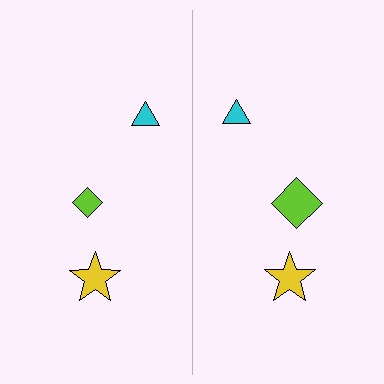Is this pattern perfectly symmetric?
No, the pattern is not perfectly symmetric. The lime diamond on the right side has a different size than its mirror counterpart.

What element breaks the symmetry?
The lime diamond on the right side has a different size than its mirror counterpart.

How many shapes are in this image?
There are 6 shapes in this image.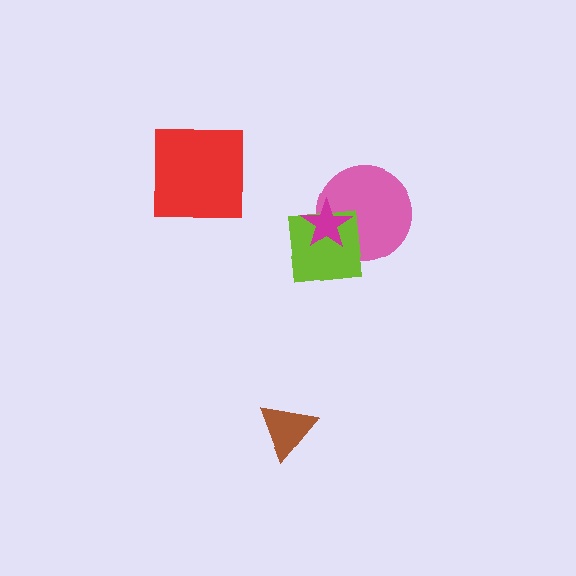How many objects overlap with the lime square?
2 objects overlap with the lime square.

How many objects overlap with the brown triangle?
0 objects overlap with the brown triangle.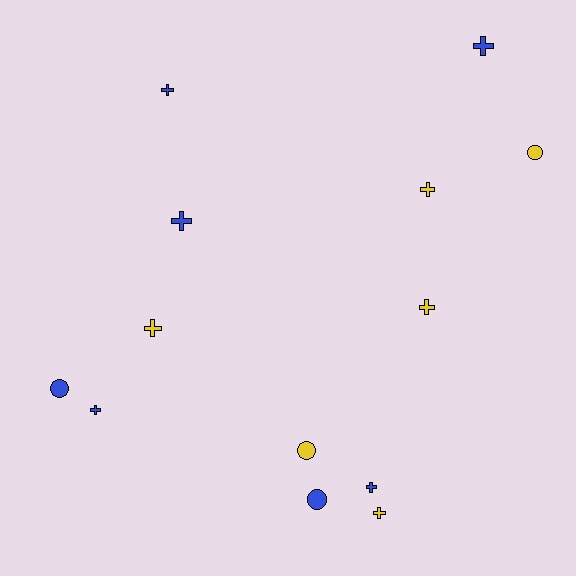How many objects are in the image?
There are 13 objects.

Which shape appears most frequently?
Cross, with 9 objects.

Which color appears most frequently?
Blue, with 7 objects.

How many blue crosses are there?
There are 5 blue crosses.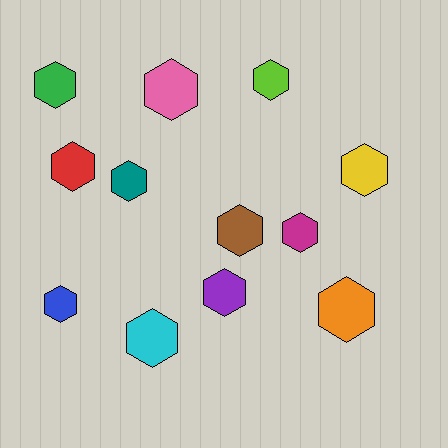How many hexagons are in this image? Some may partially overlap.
There are 12 hexagons.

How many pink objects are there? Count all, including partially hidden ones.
There is 1 pink object.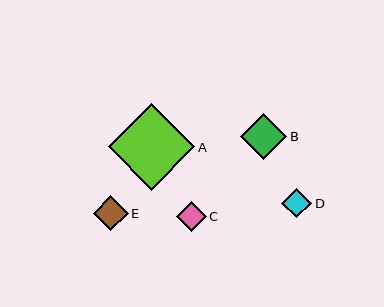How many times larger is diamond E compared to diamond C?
Diamond E is approximately 1.2 times the size of diamond C.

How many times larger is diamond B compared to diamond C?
Diamond B is approximately 1.5 times the size of diamond C.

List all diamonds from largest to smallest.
From largest to smallest: A, B, E, C, D.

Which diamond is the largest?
Diamond A is the largest with a size of approximately 86 pixels.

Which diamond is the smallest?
Diamond D is the smallest with a size of approximately 30 pixels.